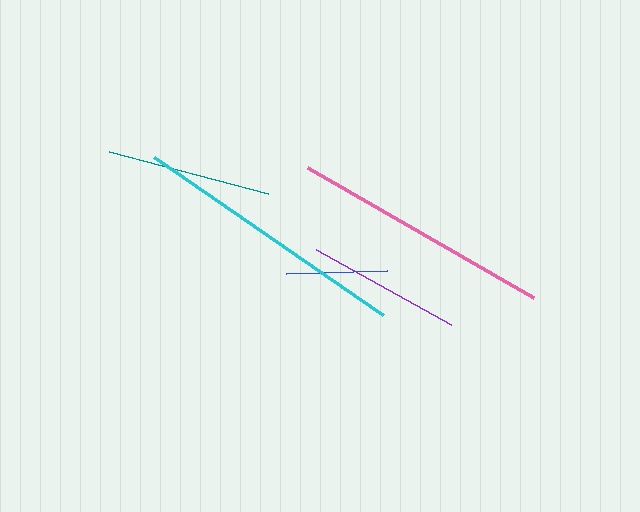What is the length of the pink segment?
The pink segment is approximately 261 pixels long.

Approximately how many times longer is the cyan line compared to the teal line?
The cyan line is approximately 1.7 times the length of the teal line.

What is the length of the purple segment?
The purple segment is approximately 154 pixels long.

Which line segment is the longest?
The cyan line is the longest at approximately 278 pixels.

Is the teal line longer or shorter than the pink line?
The pink line is longer than the teal line.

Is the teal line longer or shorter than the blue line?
The teal line is longer than the blue line.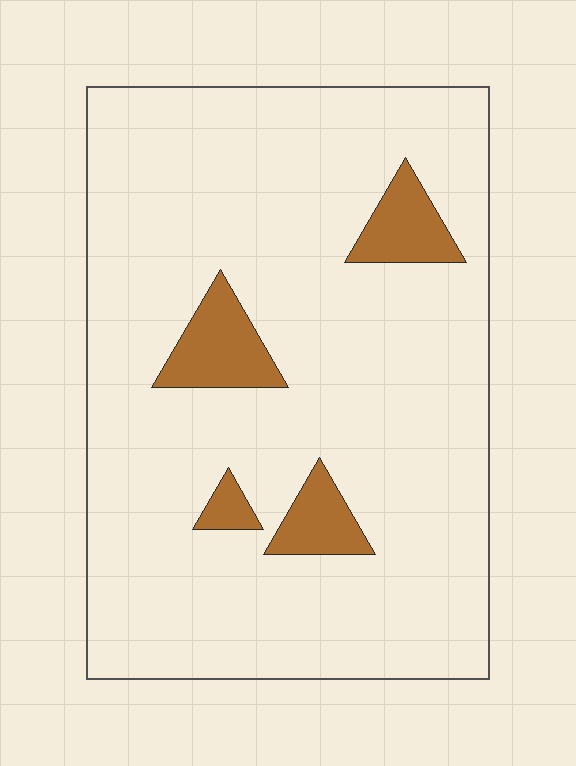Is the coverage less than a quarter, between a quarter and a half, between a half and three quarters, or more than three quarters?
Less than a quarter.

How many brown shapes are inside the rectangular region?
4.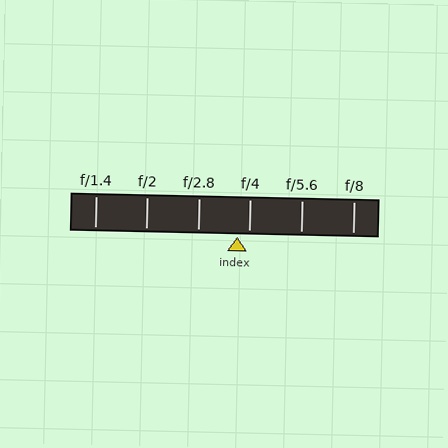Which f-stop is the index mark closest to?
The index mark is closest to f/4.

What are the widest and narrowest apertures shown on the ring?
The widest aperture shown is f/1.4 and the narrowest is f/8.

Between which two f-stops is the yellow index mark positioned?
The index mark is between f/2.8 and f/4.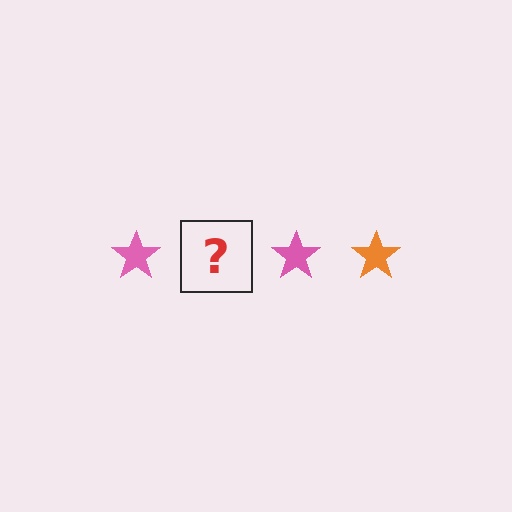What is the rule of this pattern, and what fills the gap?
The rule is that the pattern cycles through pink, orange stars. The gap should be filled with an orange star.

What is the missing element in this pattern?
The missing element is an orange star.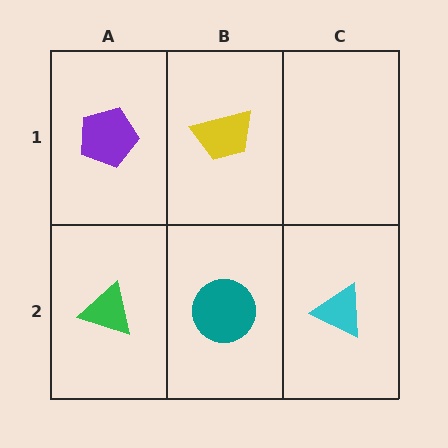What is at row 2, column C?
A cyan triangle.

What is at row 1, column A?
A purple pentagon.